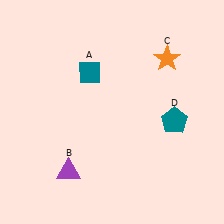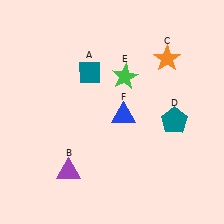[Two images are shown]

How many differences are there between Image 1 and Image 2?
There are 2 differences between the two images.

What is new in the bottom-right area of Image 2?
A blue triangle (F) was added in the bottom-right area of Image 2.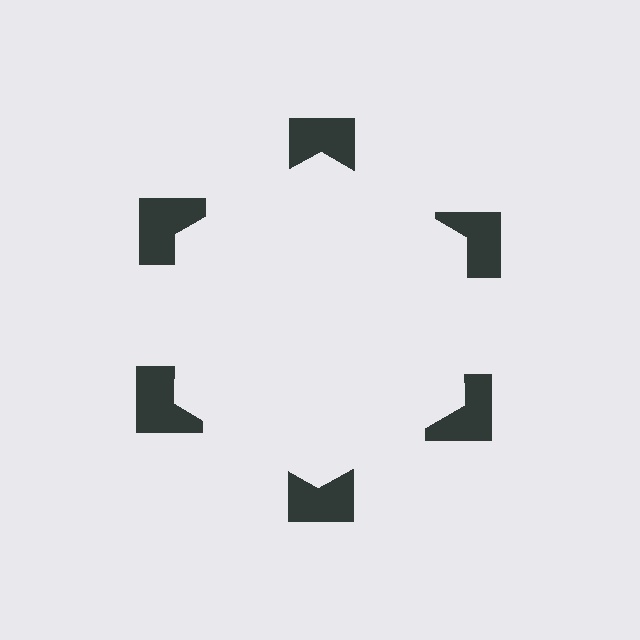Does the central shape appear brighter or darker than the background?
It typically appears slightly brighter than the background, even though no actual brightness change is drawn.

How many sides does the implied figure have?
6 sides.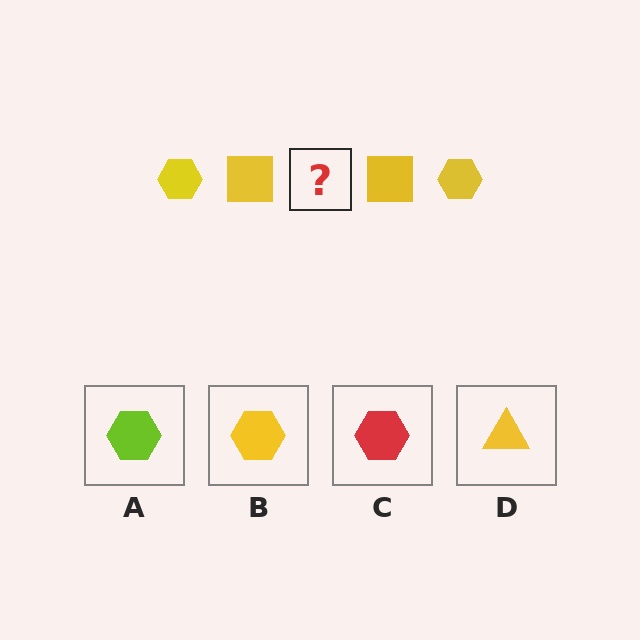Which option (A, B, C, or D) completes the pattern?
B.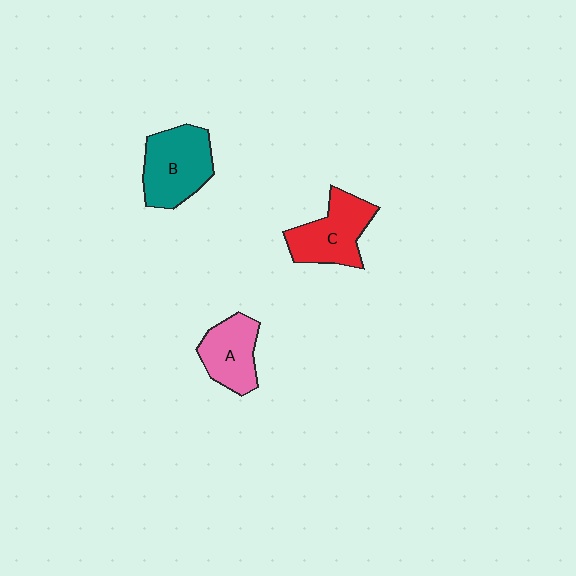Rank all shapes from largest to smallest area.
From largest to smallest: B (teal), C (red), A (pink).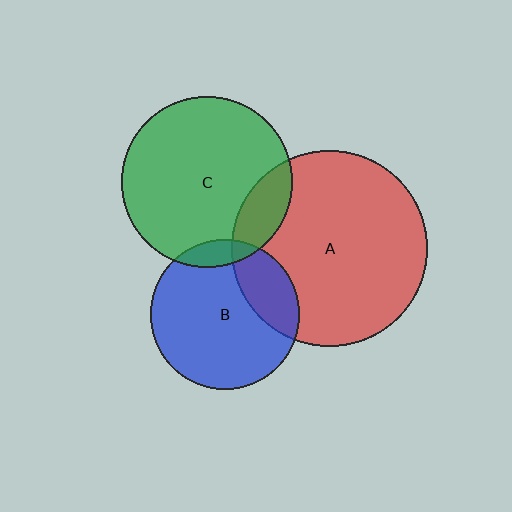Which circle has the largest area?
Circle A (red).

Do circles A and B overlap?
Yes.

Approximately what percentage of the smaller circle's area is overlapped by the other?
Approximately 25%.